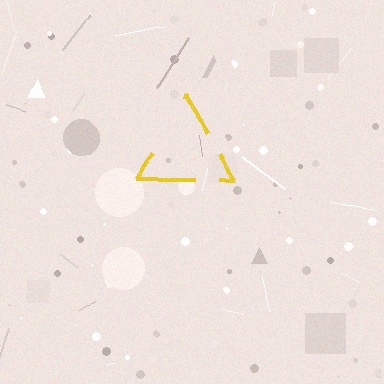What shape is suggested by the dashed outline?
The dashed outline suggests a triangle.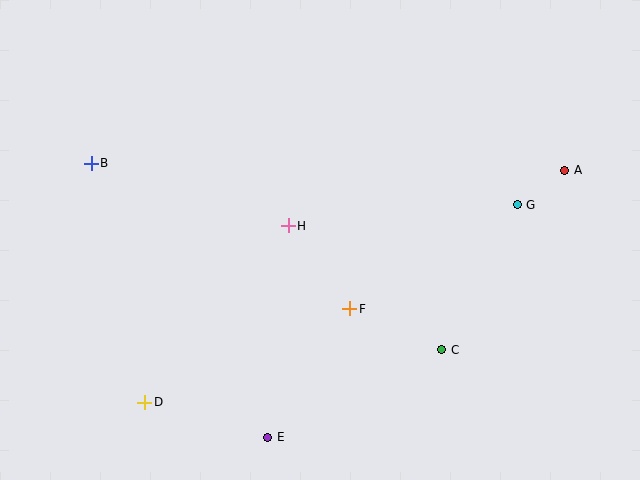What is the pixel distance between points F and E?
The distance between F and E is 153 pixels.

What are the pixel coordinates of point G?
Point G is at (517, 205).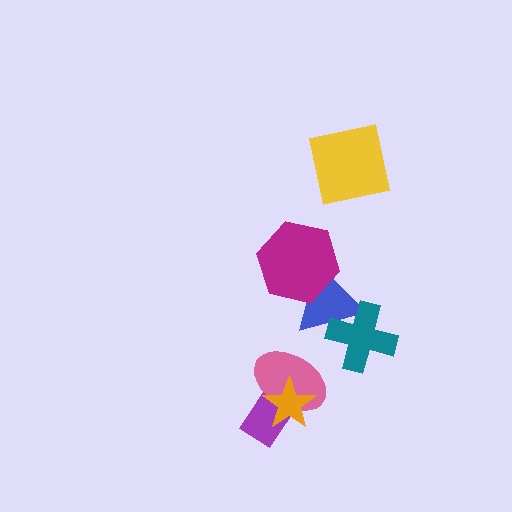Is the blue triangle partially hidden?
Yes, it is partially covered by another shape.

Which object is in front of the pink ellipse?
The orange star is in front of the pink ellipse.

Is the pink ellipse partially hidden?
Yes, it is partially covered by another shape.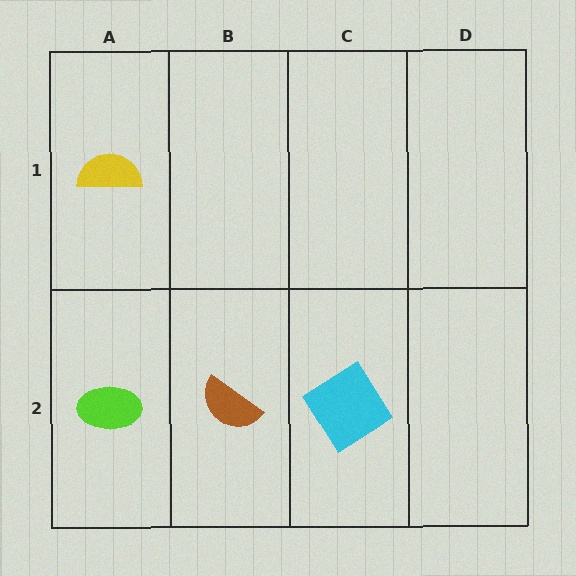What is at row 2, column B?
A brown semicircle.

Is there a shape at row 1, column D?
No, that cell is empty.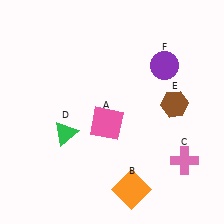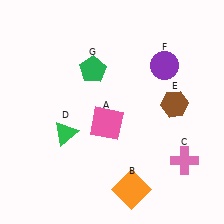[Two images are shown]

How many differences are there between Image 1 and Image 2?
There is 1 difference between the two images.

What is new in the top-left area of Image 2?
A green pentagon (G) was added in the top-left area of Image 2.